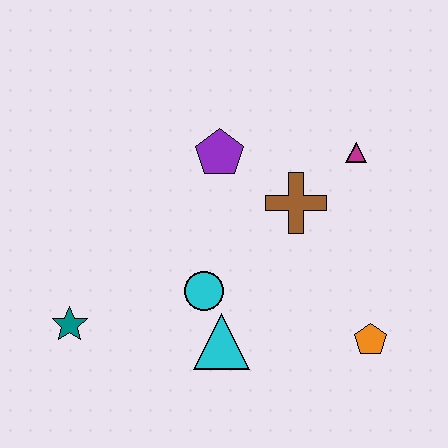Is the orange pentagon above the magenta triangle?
No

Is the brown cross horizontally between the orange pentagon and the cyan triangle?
Yes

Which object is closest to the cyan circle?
The cyan triangle is closest to the cyan circle.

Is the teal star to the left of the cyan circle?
Yes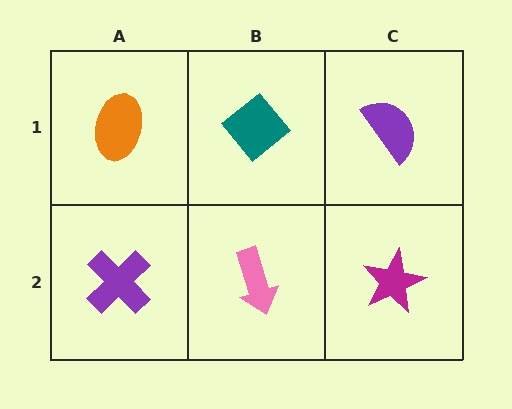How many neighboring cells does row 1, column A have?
2.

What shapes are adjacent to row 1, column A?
A purple cross (row 2, column A), a teal diamond (row 1, column B).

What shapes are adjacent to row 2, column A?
An orange ellipse (row 1, column A), a pink arrow (row 2, column B).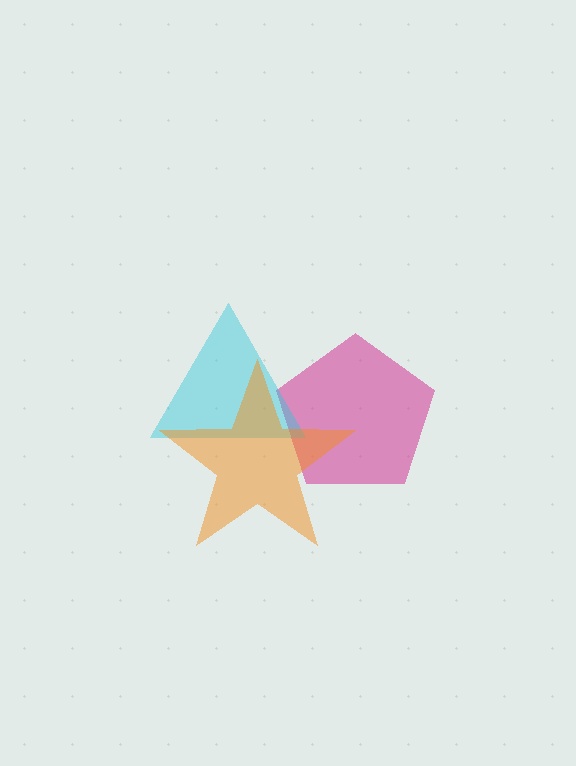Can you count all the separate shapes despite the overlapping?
Yes, there are 3 separate shapes.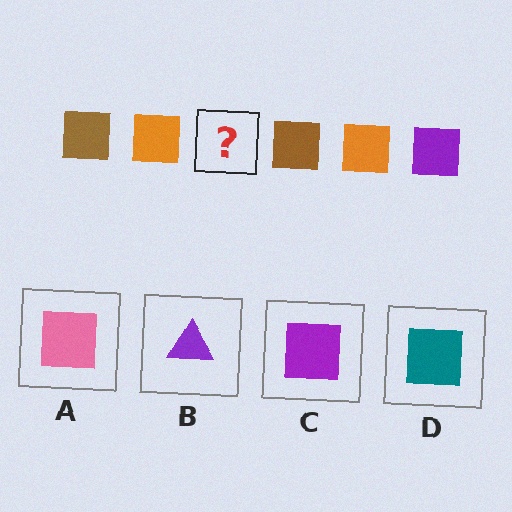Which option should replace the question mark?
Option C.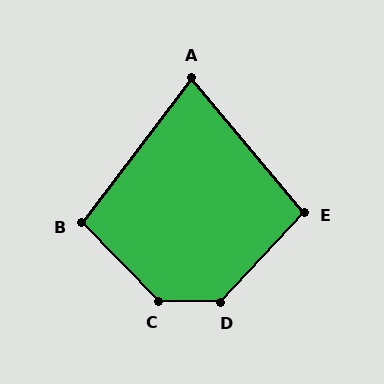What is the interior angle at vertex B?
Approximately 99 degrees (obtuse).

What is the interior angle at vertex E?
Approximately 97 degrees (obtuse).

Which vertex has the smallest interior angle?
A, at approximately 77 degrees.